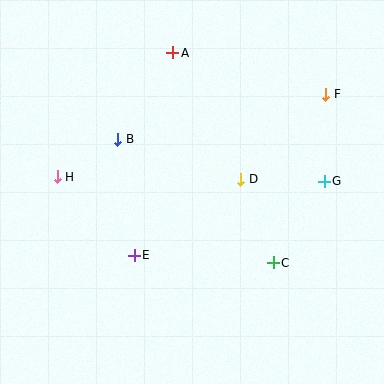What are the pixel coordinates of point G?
Point G is at (324, 181).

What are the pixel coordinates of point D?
Point D is at (241, 179).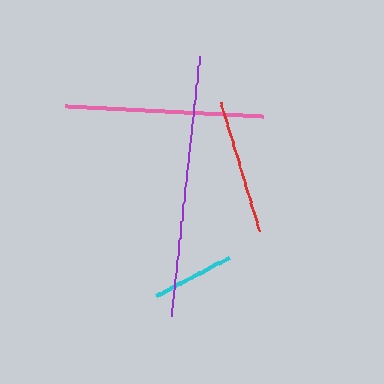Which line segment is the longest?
The purple line is the longest at approximately 262 pixels.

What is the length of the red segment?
The red segment is approximately 134 pixels long.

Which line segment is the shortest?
The cyan line is the shortest at approximately 83 pixels.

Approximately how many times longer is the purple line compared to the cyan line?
The purple line is approximately 3.2 times the length of the cyan line.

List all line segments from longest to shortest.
From longest to shortest: purple, pink, red, cyan.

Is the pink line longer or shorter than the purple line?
The purple line is longer than the pink line.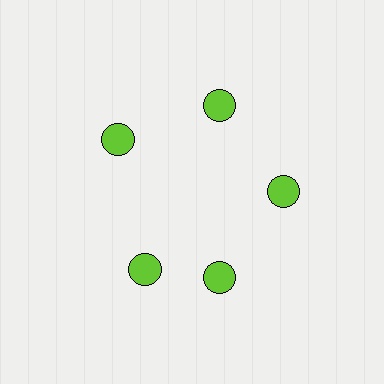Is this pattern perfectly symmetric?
No. The 5 lime circles are arranged in a ring, but one element near the 8 o'clock position is rotated out of alignment along the ring, breaking the 5-fold rotational symmetry.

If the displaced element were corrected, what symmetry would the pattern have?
It would have 5-fold rotational symmetry — the pattern would map onto itself every 72 degrees.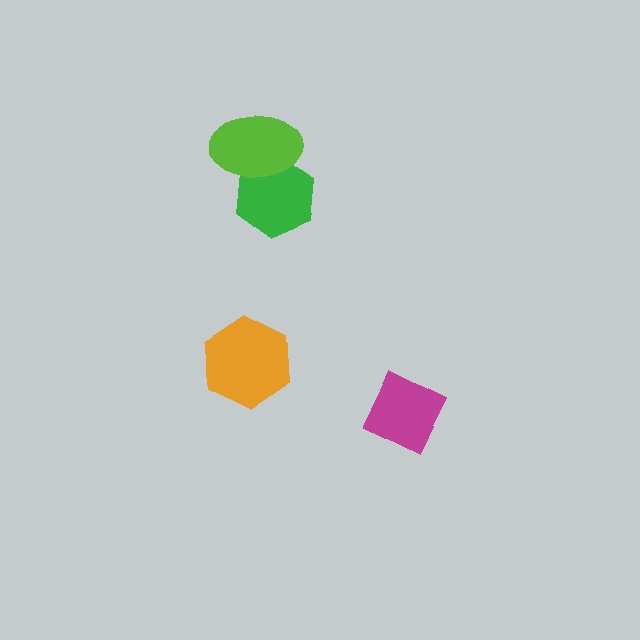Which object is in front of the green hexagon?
The lime ellipse is in front of the green hexagon.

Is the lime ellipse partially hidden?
No, no other shape covers it.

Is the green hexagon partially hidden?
Yes, it is partially covered by another shape.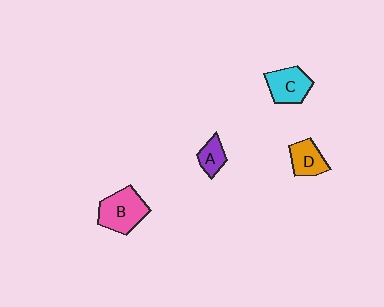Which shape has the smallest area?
Shape A (purple).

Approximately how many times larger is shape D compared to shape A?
Approximately 1.4 times.